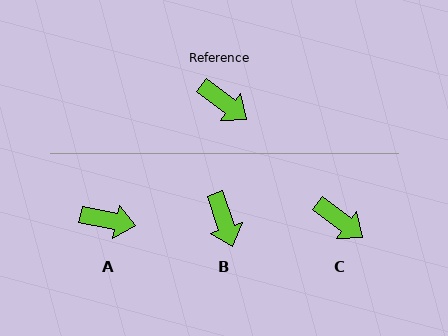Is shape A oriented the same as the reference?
No, it is off by about 26 degrees.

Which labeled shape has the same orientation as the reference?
C.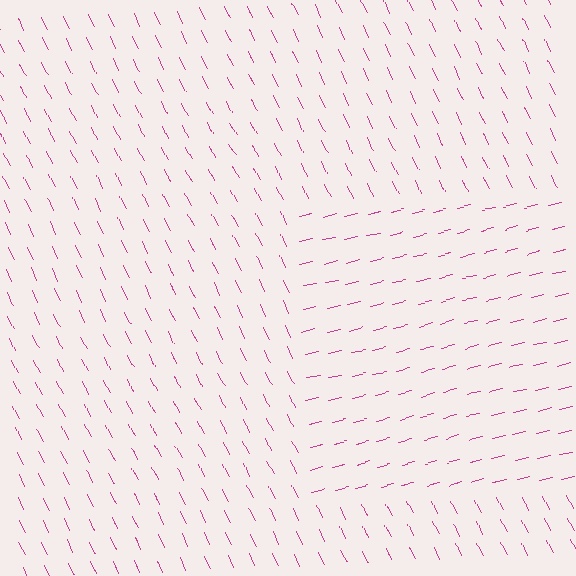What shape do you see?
I see a rectangle.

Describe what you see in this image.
The image is filled with small magenta line segments. A rectangle region in the image has lines oriented differently from the surrounding lines, creating a visible texture boundary.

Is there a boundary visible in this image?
Yes, there is a texture boundary formed by a change in line orientation.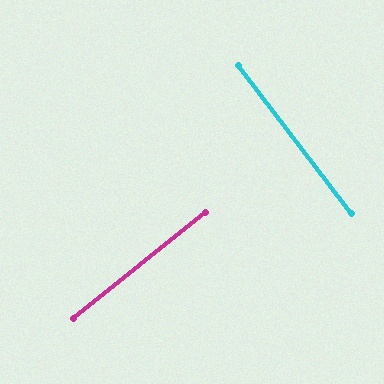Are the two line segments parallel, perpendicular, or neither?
Perpendicular — they meet at approximately 88°.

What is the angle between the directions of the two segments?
Approximately 88 degrees.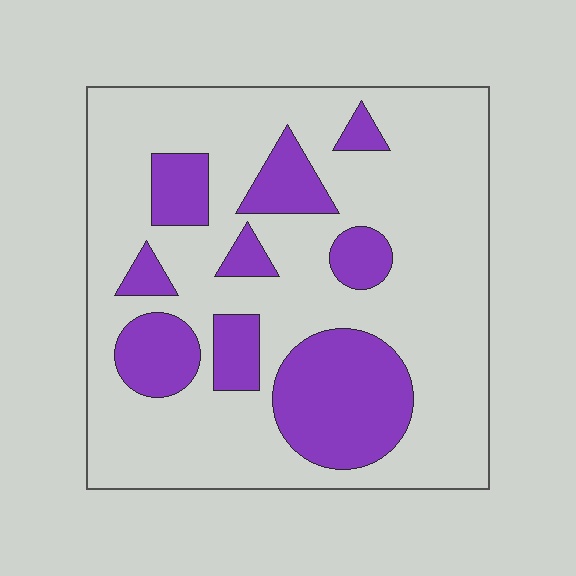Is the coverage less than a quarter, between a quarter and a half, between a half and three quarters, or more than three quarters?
Between a quarter and a half.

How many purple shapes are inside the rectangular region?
9.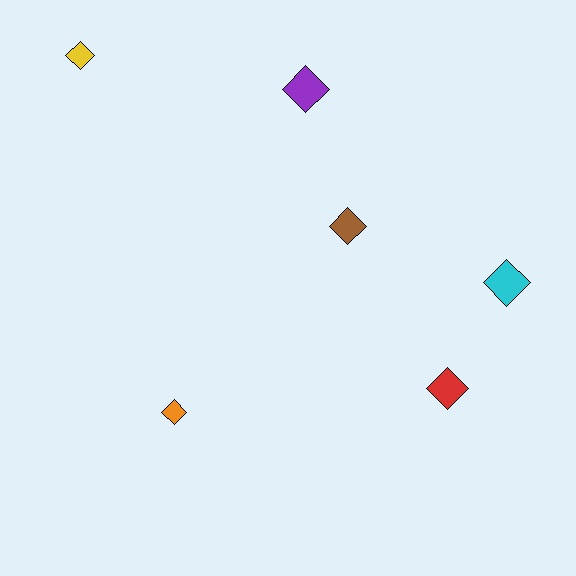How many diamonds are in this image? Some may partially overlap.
There are 6 diamonds.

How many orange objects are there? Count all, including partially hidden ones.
There is 1 orange object.